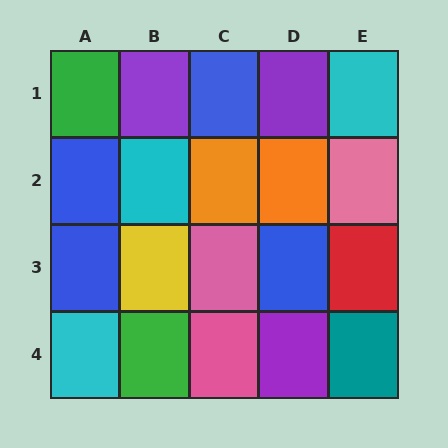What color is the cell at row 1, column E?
Cyan.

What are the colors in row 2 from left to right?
Blue, cyan, orange, orange, pink.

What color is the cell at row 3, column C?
Pink.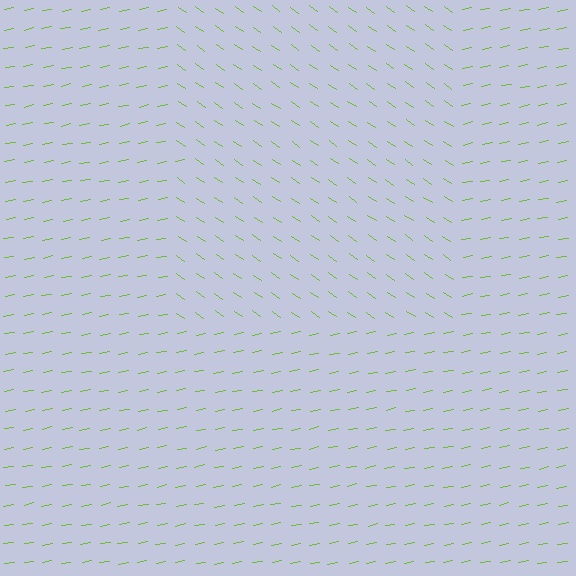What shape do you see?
I see a rectangle.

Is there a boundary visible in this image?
Yes, there is a texture boundary formed by a change in line orientation.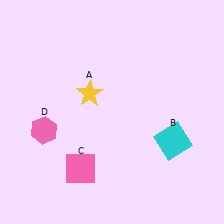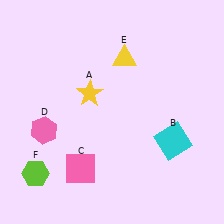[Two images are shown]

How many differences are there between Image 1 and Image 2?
There are 2 differences between the two images.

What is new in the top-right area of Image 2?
A yellow triangle (E) was added in the top-right area of Image 2.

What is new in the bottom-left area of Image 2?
A lime hexagon (F) was added in the bottom-left area of Image 2.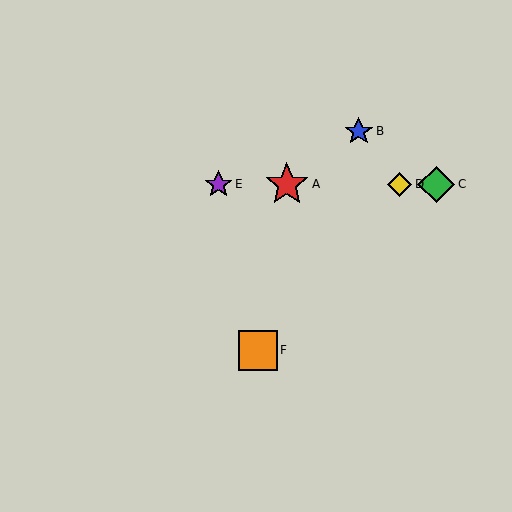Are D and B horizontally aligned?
No, D is at y≈184 and B is at y≈131.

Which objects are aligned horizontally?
Objects A, C, D, E are aligned horizontally.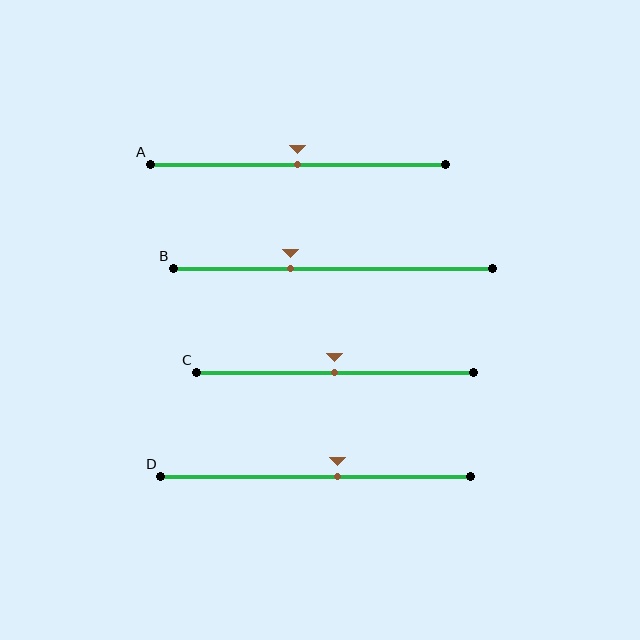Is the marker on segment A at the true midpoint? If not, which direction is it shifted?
Yes, the marker on segment A is at the true midpoint.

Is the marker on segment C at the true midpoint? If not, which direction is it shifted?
Yes, the marker on segment C is at the true midpoint.